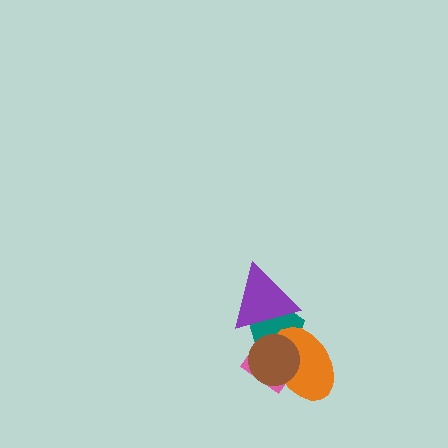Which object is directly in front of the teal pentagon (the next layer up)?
The orange ellipse is directly in front of the teal pentagon.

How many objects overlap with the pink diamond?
4 objects overlap with the pink diamond.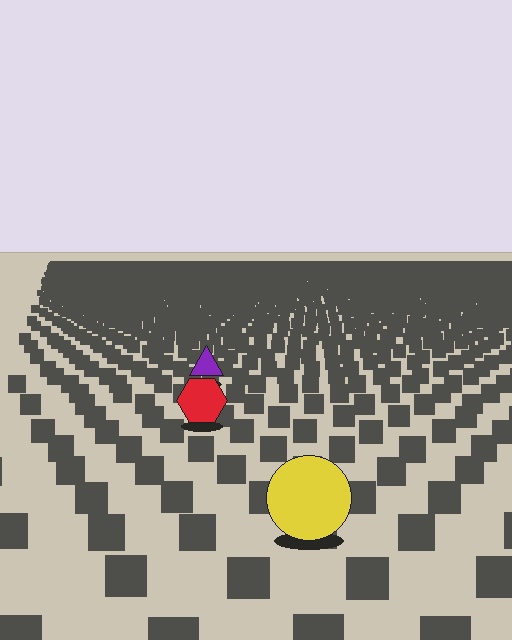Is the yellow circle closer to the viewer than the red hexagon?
Yes. The yellow circle is closer — you can tell from the texture gradient: the ground texture is coarser near it.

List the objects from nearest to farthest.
From nearest to farthest: the yellow circle, the red hexagon, the purple triangle.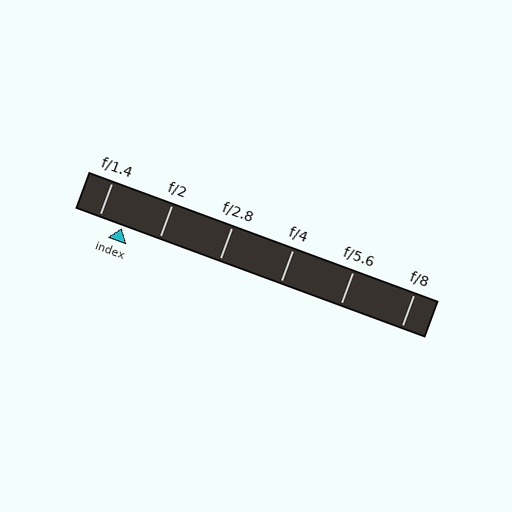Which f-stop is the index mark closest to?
The index mark is closest to f/1.4.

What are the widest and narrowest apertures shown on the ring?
The widest aperture shown is f/1.4 and the narrowest is f/8.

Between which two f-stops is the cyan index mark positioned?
The index mark is between f/1.4 and f/2.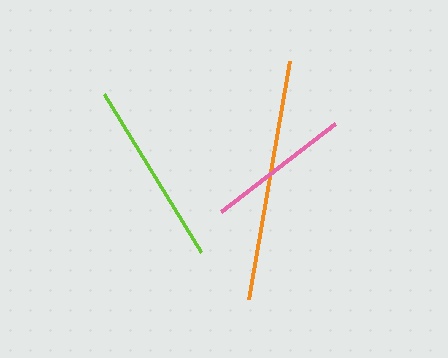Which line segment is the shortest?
The pink line is the shortest at approximately 144 pixels.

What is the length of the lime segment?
The lime segment is approximately 186 pixels long.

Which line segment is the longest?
The orange line is the longest at approximately 242 pixels.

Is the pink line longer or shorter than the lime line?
The lime line is longer than the pink line.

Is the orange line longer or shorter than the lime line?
The orange line is longer than the lime line.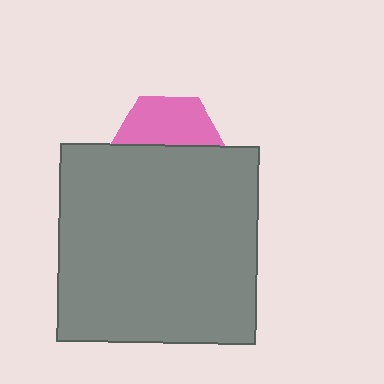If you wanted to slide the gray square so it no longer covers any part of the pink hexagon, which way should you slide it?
Slide it down — that is the most direct way to separate the two shapes.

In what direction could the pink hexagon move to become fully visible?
The pink hexagon could move up. That would shift it out from behind the gray square entirely.